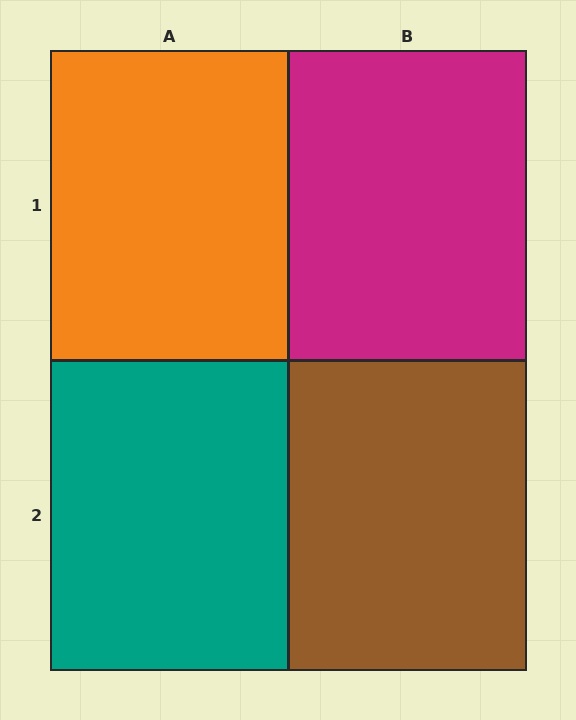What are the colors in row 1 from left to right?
Orange, magenta.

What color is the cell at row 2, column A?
Teal.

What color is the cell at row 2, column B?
Brown.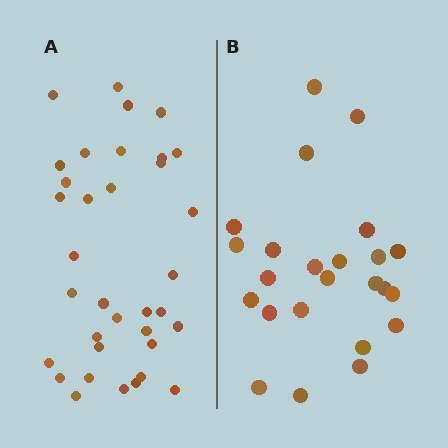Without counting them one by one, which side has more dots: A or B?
Region A (the left region) has more dots.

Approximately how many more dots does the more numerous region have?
Region A has roughly 12 or so more dots than region B.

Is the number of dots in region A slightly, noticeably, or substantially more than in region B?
Region A has substantially more. The ratio is roughly 1.5 to 1.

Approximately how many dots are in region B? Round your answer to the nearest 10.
About 20 dots. (The exact count is 24, which rounds to 20.)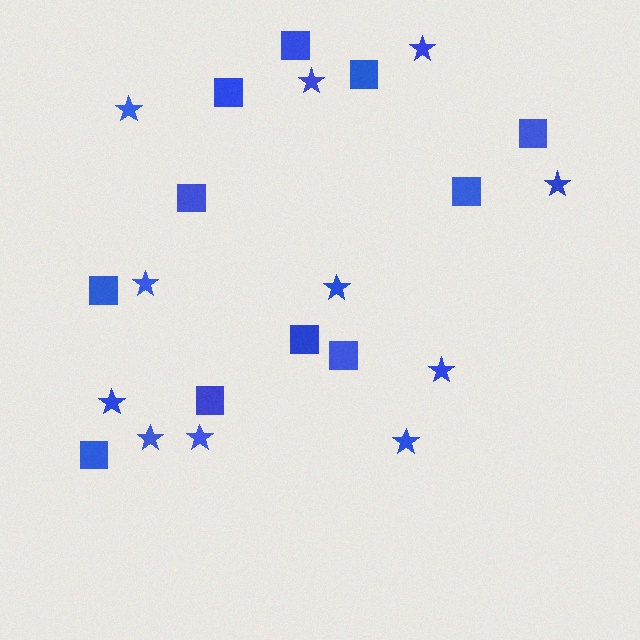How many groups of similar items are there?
There are 2 groups: one group of squares (11) and one group of stars (11).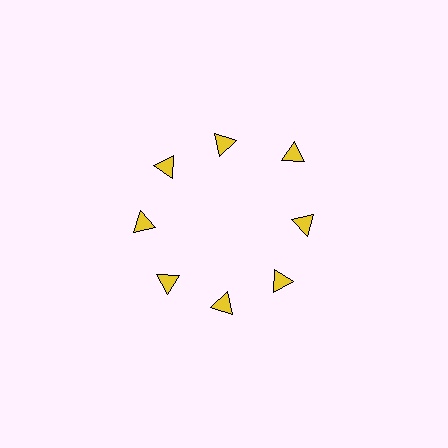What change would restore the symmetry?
The symmetry would be restored by moving it inward, back onto the ring so that all 8 triangles sit at equal angles and equal distance from the center.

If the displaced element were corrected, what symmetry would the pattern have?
It would have 8-fold rotational symmetry — the pattern would map onto itself every 45 degrees.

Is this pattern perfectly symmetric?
No. The 8 yellow triangles are arranged in a ring, but one element near the 2 o'clock position is pushed outward from the center, breaking the 8-fold rotational symmetry.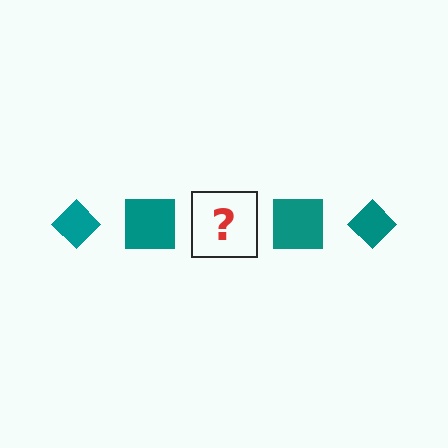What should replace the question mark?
The question mark should be replaced with a teal diamond.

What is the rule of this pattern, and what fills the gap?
The rule is that the pattern cycles through diamond, square shapes in teal. The gap should be filled with a teal diamond.